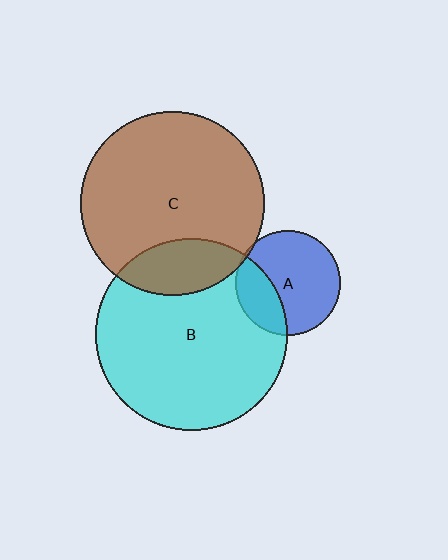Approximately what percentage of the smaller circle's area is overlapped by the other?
Approximately 30%.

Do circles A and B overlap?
Yes.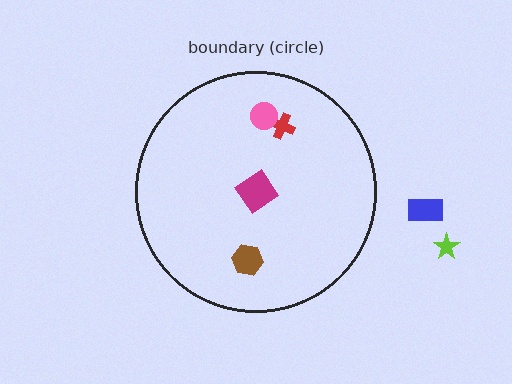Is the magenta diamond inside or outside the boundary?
Inside.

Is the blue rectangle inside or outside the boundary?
Outside.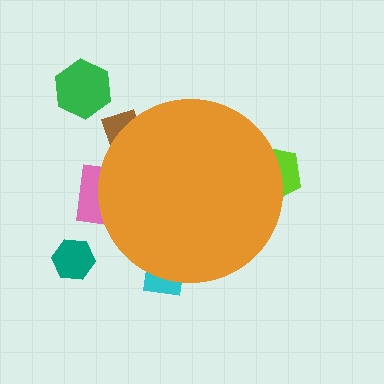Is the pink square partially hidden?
Yes, the pink square is partially hidden behind the orange circle.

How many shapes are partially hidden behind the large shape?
4 shapes are partially hidden.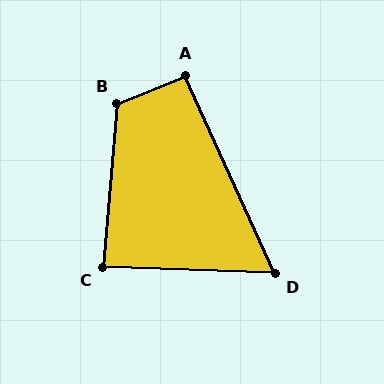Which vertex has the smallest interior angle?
D, at approximately 64 degrees.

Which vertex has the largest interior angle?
B, at approximately 116 degrees.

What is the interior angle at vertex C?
Approximately 87 degrees (approximately right).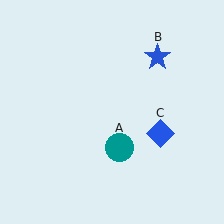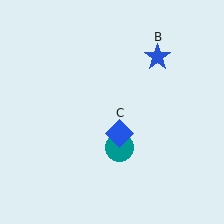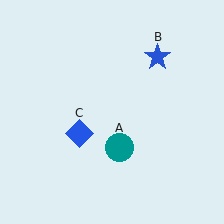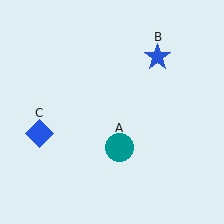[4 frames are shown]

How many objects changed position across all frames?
1 object changed position: blue diamond (object C).